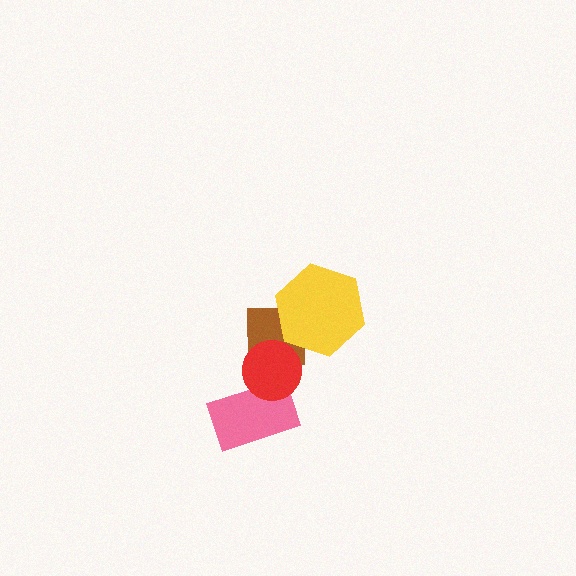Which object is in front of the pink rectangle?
The red circle is in front of the pink rectangle.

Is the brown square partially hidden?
Yes, it is partially covered by another shape.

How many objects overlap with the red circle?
2 objects overlap with the red circle.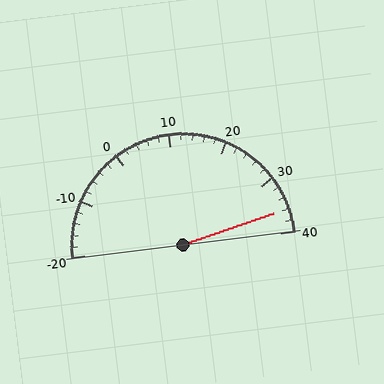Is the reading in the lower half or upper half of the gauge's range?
The reading is in the upper half of the range (-20 to 40).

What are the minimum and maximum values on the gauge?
The gauge ranges from -20 to 40.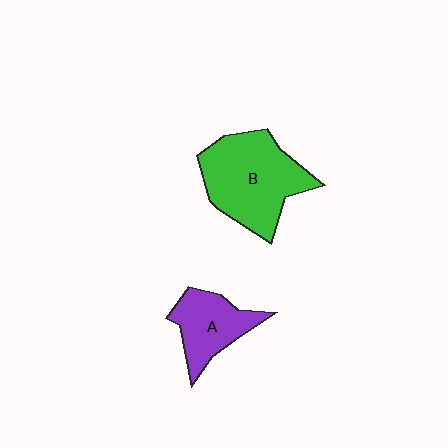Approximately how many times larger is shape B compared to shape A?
Approximately 1.7 times.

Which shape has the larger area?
Shape B (green).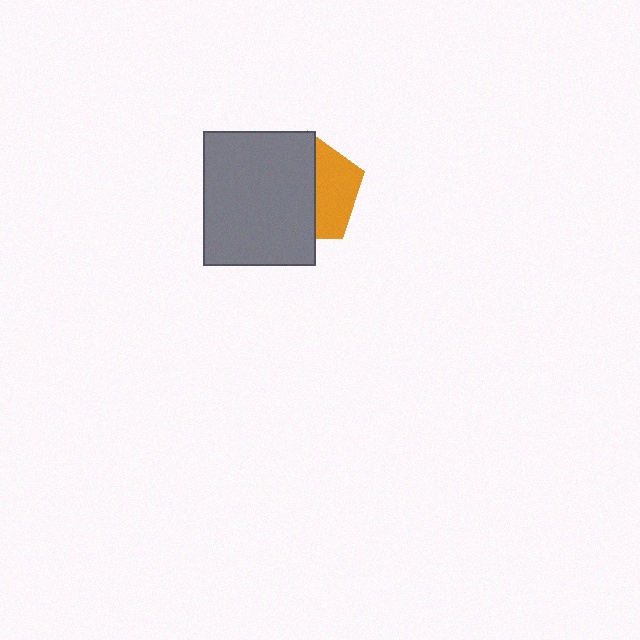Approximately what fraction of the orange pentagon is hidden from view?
Roughly 60% of the orange pentagon is hidden behind the gray rectangle.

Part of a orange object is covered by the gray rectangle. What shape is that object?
It is a pentagon.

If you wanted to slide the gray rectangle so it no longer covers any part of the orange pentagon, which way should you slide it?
Slide it left — that is the most direct way to separate the two shapes.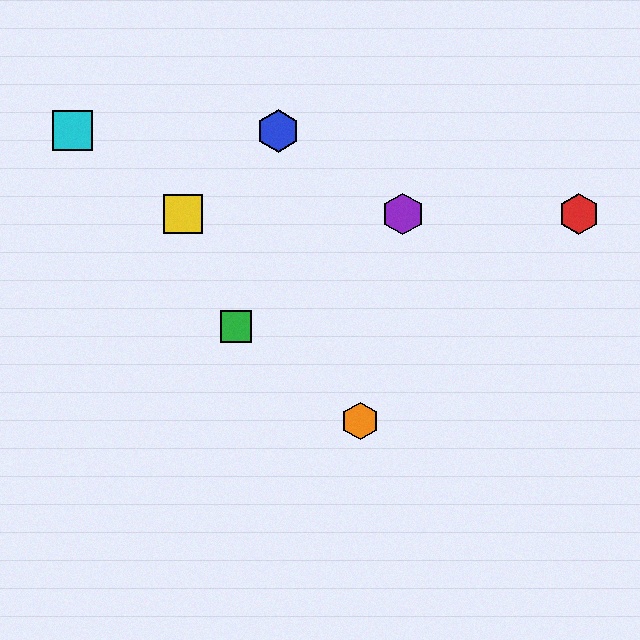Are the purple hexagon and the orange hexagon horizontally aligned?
No, the purple hexagon is at y≈214 and the orange hexagon is at y≈421.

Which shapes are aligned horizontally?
The red hexagon, the yellow square, the purple hexagon are aligned horizontally.